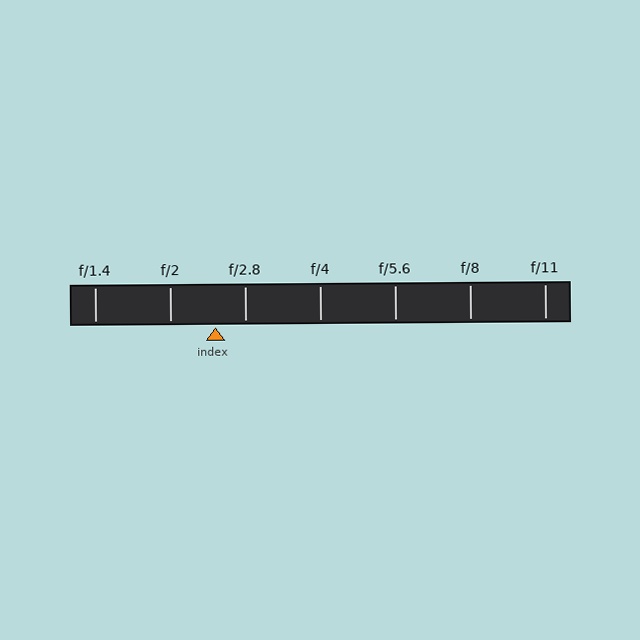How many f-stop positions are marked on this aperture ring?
There are 7 f-stop positions marked.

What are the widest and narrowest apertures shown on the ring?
The widest aperture shown is f/1.4 and the narrowest is f/11.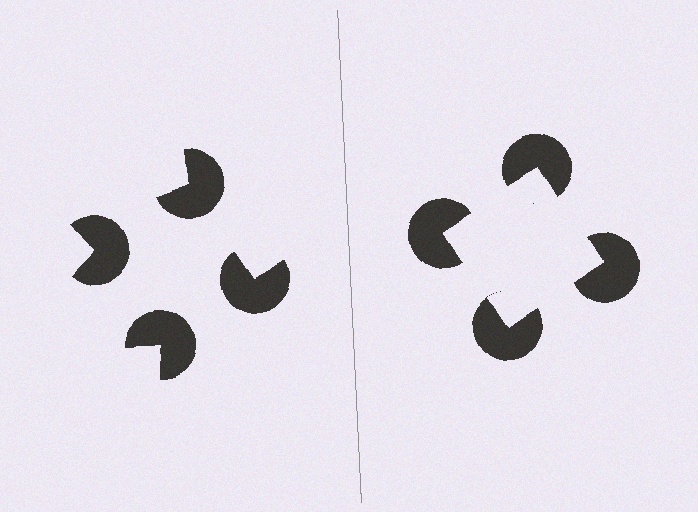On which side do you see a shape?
An illusory square appears on the right side. On the left side the wedge cuts are rotated, so no coherent shape forms.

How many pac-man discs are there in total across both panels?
8 — 4 on each side.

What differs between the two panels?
The pac-man discs are positioned identically on both sides; only the wedge orientations differ. On the right they align to a square; on the left they are misaligned.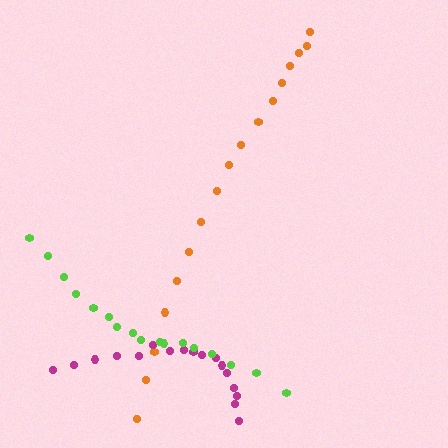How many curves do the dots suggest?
There are 3 distinct paths.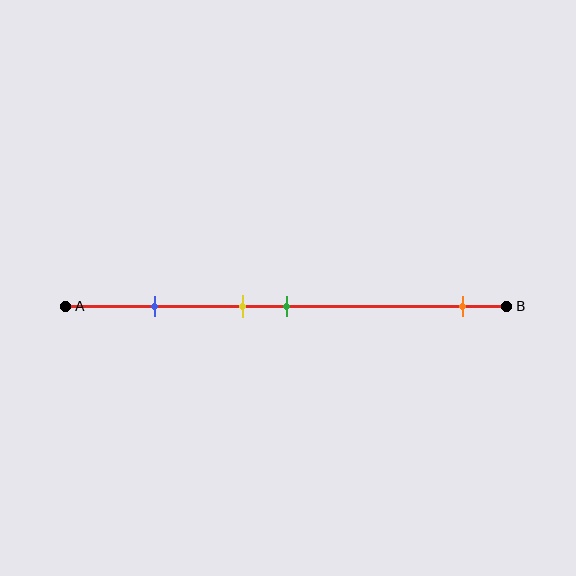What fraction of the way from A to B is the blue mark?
The blue mark is approximately 20% (0.2) of the way from A to B.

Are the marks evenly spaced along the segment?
No, the marks are not evenly spaced.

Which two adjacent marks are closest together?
The yellow and green marks are the closest adjacent pair.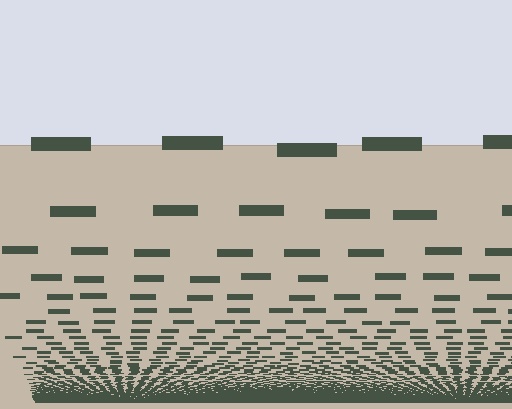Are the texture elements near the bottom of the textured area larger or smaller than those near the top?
Smaller. The gradient is inverted — elements near the bottom are smaller and denser.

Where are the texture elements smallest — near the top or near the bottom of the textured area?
Near the bottom.